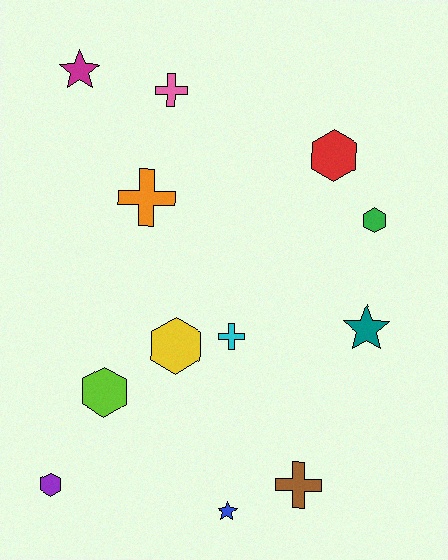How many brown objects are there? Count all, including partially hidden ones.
There is 1 brown object.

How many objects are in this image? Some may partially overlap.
There are 12 objects.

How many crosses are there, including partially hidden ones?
There are 4 crosses.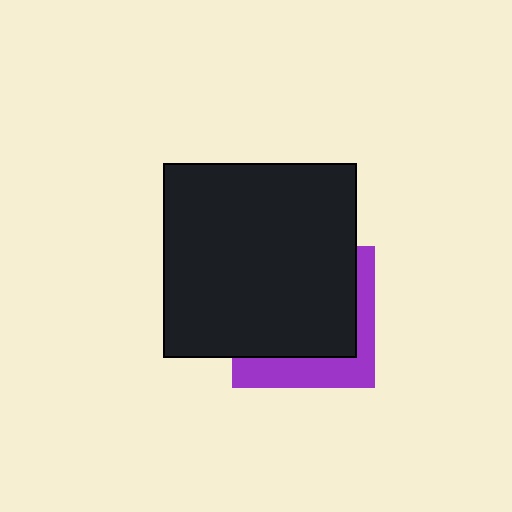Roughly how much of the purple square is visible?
A small part of it is visible (roughly 31%).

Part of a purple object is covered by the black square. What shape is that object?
It is a square.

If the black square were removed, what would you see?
You would see the complete purple square.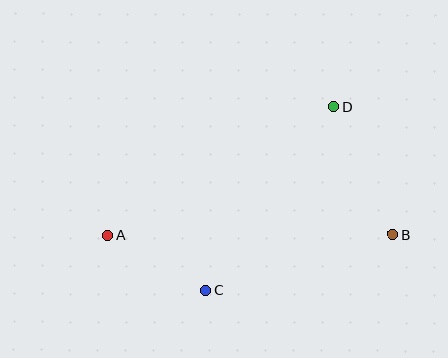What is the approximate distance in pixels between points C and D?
The distance between C and D is approximately 224 pixels.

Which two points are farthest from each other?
Points A and B are farthest from each other.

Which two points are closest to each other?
Points A and C are closest to each other.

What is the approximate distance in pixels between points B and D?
The distance between B and D is approximately 140 pixels.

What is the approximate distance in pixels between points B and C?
The distance between B and C is approximately 195 pixels.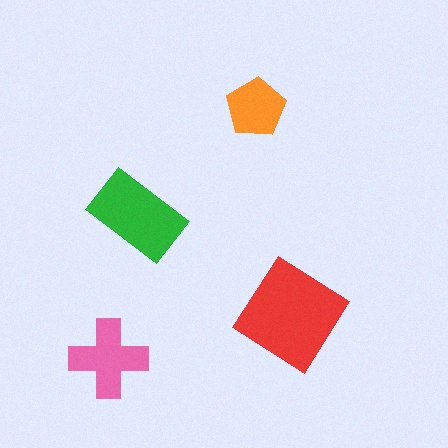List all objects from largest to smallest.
The red diamond, the green rectangle, the pink cross, the orange pentagon.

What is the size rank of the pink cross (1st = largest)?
3rd.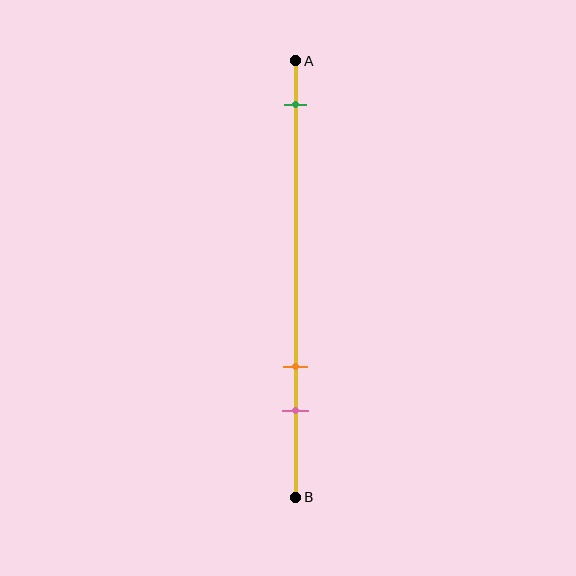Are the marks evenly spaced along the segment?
No, the marks are not evenly spaced.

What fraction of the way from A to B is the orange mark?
The orange mark is approximately 70% (0.7) of the way from A to B.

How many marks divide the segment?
There are 3 marks dividing the segment.